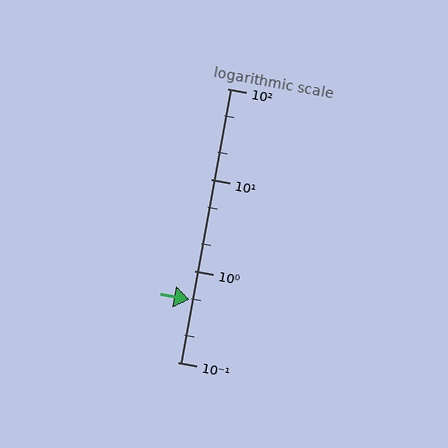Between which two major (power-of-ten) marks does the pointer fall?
The pointer is between 0.1 and 1.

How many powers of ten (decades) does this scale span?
The scale spans 3 decades, from 0.1 to 100.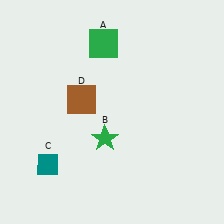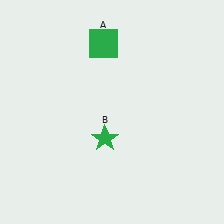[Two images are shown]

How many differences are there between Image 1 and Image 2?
There are 2 differences between the two images.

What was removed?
The teal diamond (C), the brown square (D) were removed in Image 2.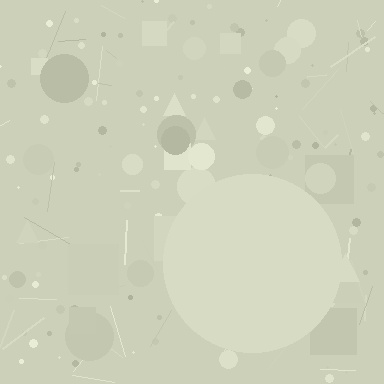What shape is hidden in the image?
A circle is hidden in the image.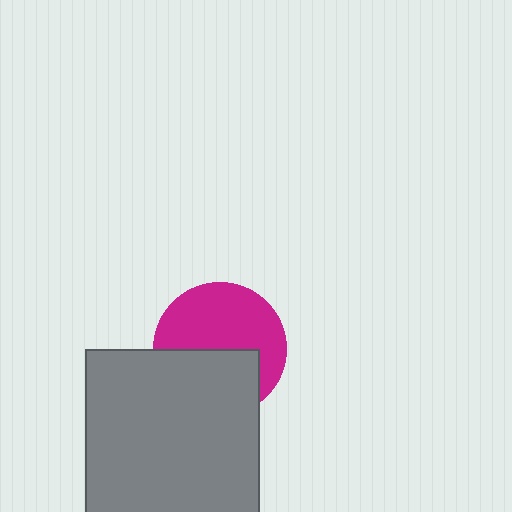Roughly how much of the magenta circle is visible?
About half of it is visible (roughly 58%).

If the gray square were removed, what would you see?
You would see the complete magenta circle.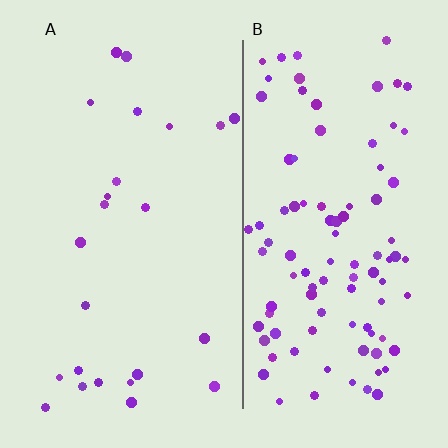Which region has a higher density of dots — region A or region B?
B (the right).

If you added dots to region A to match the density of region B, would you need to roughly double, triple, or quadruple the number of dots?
Approximately quadruple.